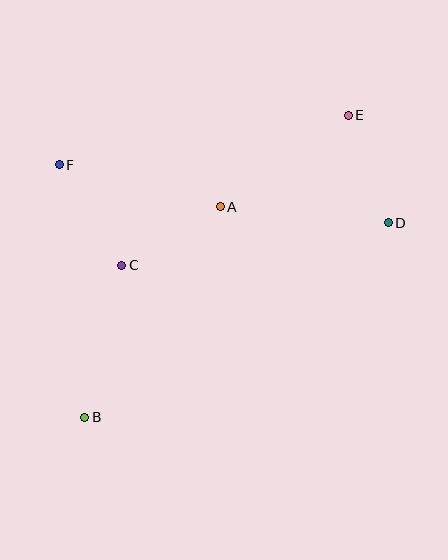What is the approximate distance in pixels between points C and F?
The distance between C and F is approximately 119 pixels.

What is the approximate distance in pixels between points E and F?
The distance between E and F is approximately 293 pixels.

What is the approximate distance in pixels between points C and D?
The distance between C and D is approximately 270 pixels.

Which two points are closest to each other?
Points A and C are closest to each other.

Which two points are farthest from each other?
Points B and E are farthest from each other.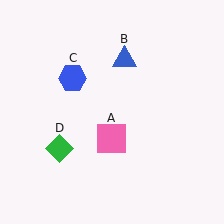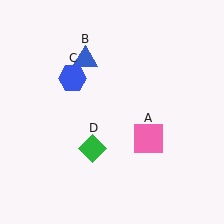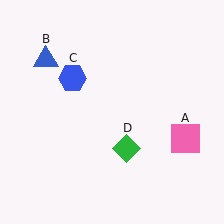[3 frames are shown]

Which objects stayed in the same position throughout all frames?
Blue hexagon (object C) remained stationary.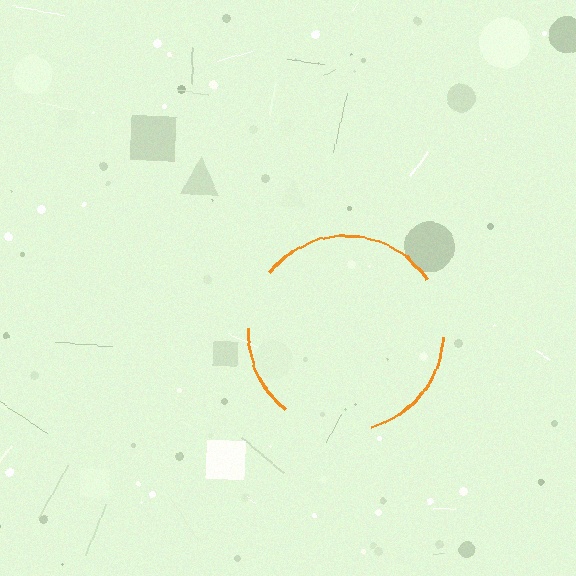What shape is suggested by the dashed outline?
The dashed outline suggests a circle.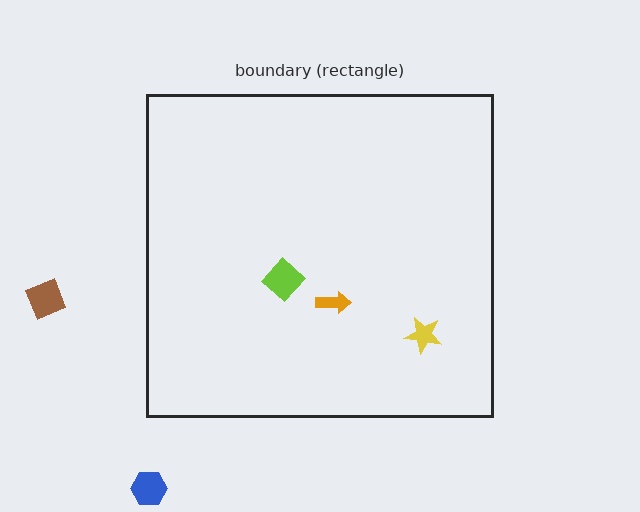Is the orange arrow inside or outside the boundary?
Inside.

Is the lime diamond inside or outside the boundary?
Inside.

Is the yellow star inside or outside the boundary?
Inside.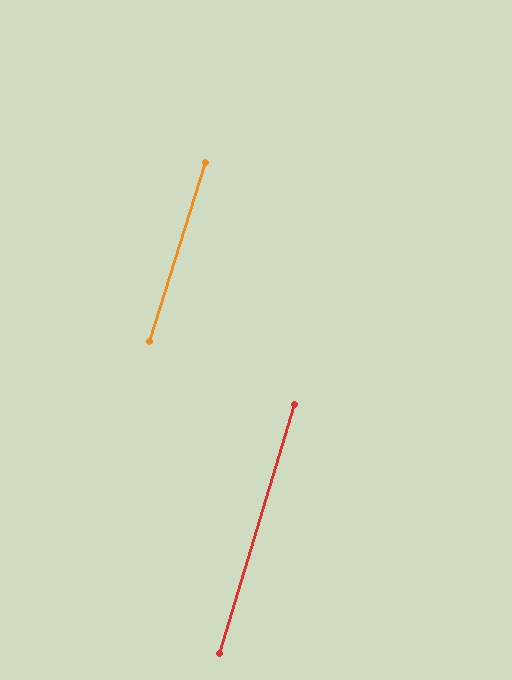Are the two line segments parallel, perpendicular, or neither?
Parallel — their directions differ by only 0.6°.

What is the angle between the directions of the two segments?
Approximately 1 degree.